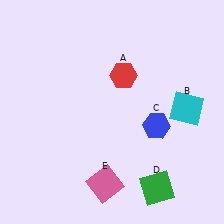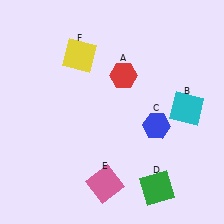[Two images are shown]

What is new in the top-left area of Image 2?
A yellow square (F) was added in the top-left area of Image 2.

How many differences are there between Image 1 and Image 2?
There is 1 difference between the two images.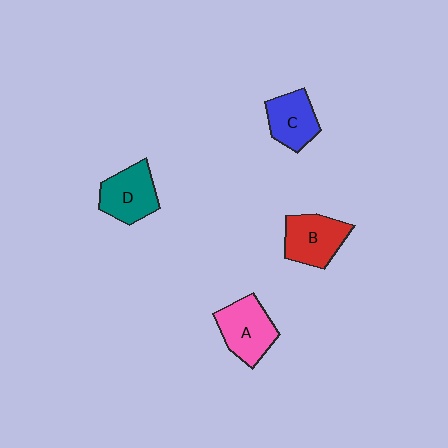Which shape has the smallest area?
Shape C (blue).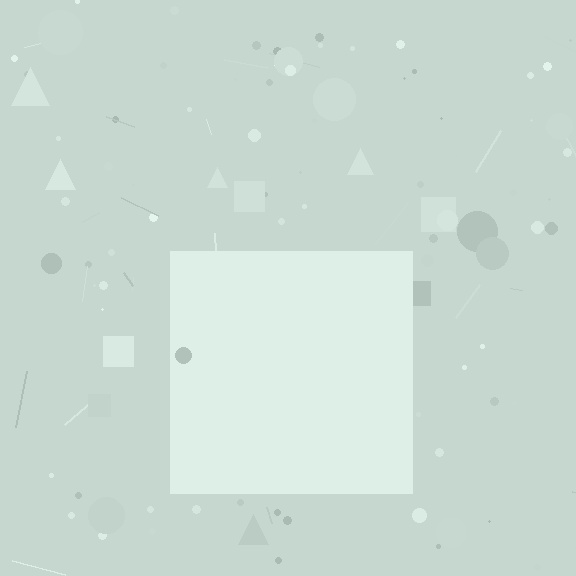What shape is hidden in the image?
A square is hidden in the image.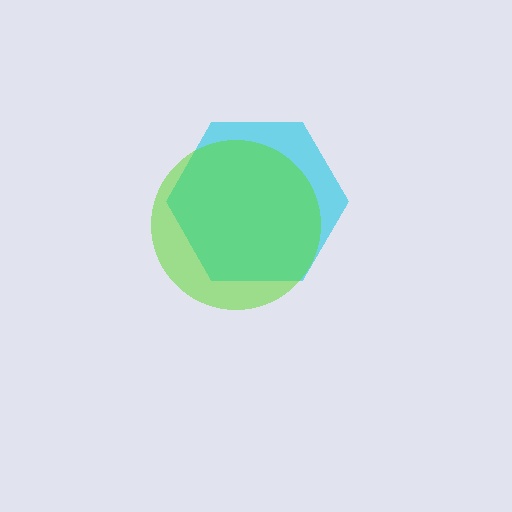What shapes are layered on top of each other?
The layered shapes are: a cyan hexagon, a lime circle.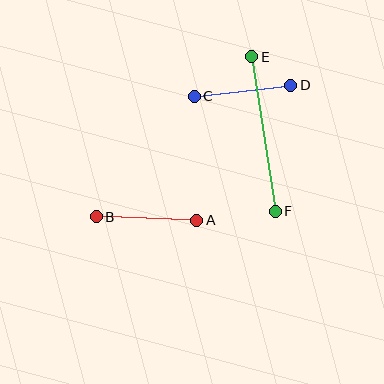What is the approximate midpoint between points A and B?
The midpoint is at approximately (147, 219) pixels.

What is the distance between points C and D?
The distance is approximately 97 pixels.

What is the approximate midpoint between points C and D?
The midpoint is at approximately (242, 91) pixels.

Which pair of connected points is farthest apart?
Points E and F are farthest apart.